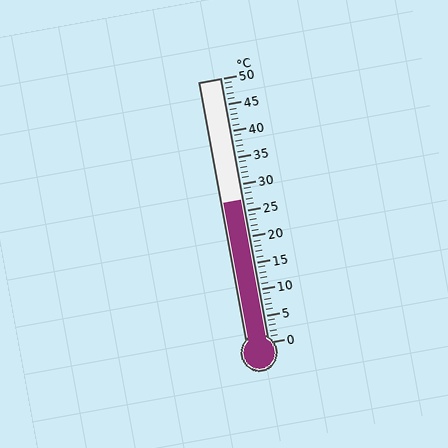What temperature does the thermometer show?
The thermometer shows approximately 27°C.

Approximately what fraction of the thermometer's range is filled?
The thermometer is filled to approximately 55% of its range.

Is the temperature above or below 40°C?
The temperature is below 40°C.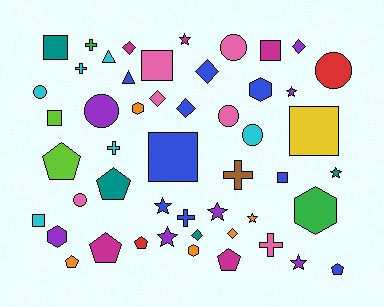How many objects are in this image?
There are 50 objects.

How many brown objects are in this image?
There is 1 brown object.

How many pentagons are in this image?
There are 7 pentagons.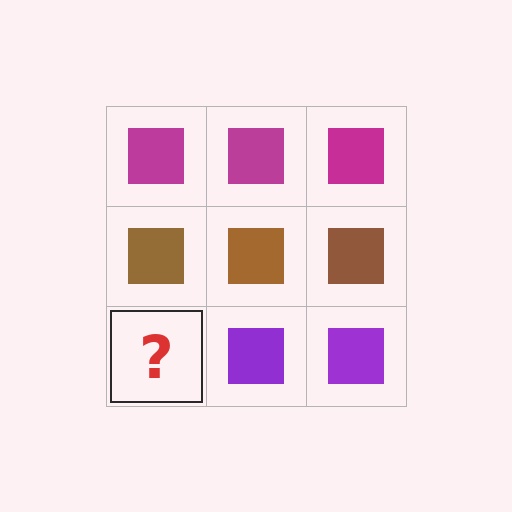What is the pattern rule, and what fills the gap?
The rule is that each row has a consistent color. The gap should be filled with a purple square.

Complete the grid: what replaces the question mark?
The question mark should be replaced with a purple square.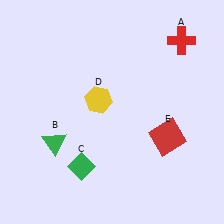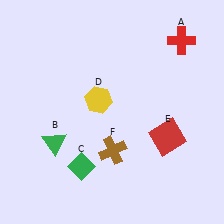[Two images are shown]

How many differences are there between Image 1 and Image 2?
There is 1 difference between the two images.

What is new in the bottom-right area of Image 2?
A brown cross (F) was added in the bottom-right area of Image 2.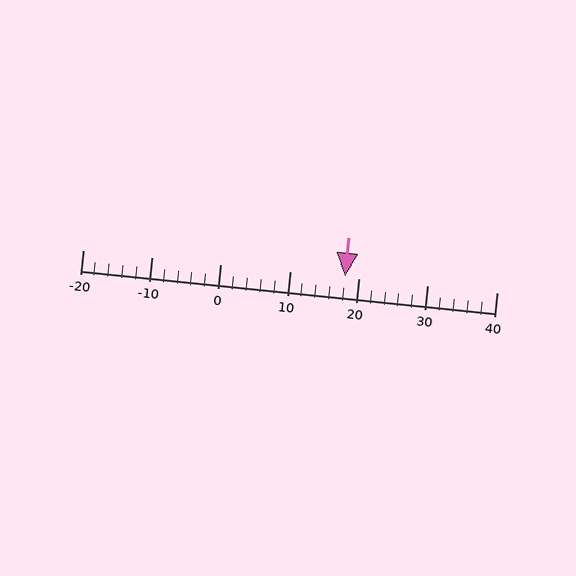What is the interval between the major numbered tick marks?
The major tick marks are spaced 10 units apart.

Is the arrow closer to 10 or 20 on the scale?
The arrow is closer to 20.